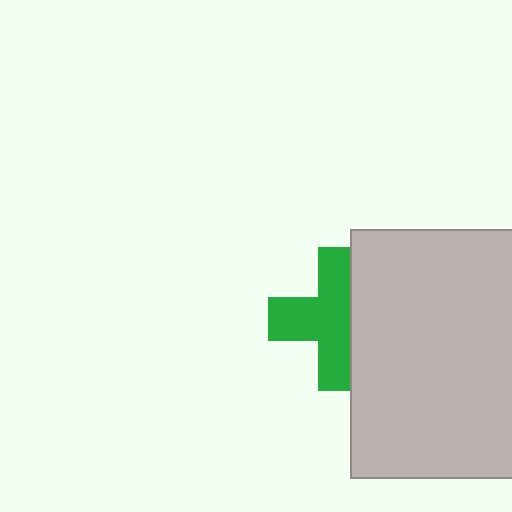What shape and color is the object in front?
The object in front is a light gray rectangle.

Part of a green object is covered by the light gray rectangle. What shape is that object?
It is a cross.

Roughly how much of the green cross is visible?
About half of it is visible (roughly 63%).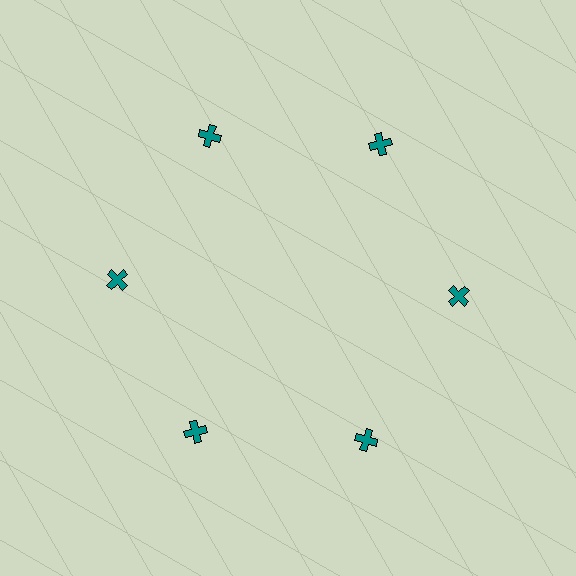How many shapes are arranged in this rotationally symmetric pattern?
There are 6 shapes, arranged in 6 groups of 1.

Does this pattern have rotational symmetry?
Yes, this pattern has 6-fold rotational symmetry. It looks the same after rotating 60 degrees around the center.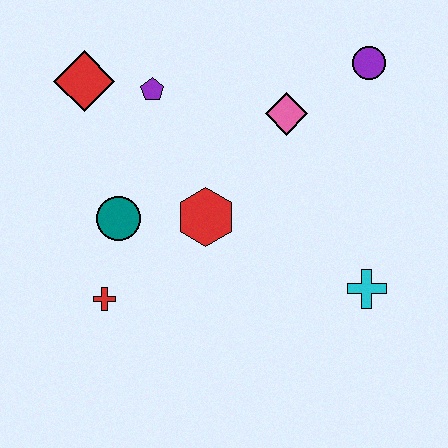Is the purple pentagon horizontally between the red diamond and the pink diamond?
Yes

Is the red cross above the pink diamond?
No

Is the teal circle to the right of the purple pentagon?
No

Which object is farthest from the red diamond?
The cyan cross is farthest from the red diamond.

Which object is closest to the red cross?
The teal circle is closest to the red cross.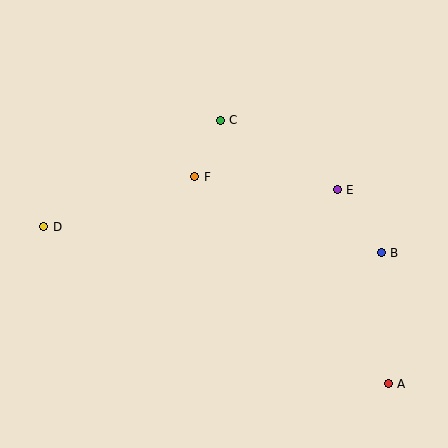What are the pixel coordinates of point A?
Point A is at (388, 384).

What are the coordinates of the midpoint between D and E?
The midpoint between D and E is at (191, 208).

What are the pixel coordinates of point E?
Point E is at (337, 190).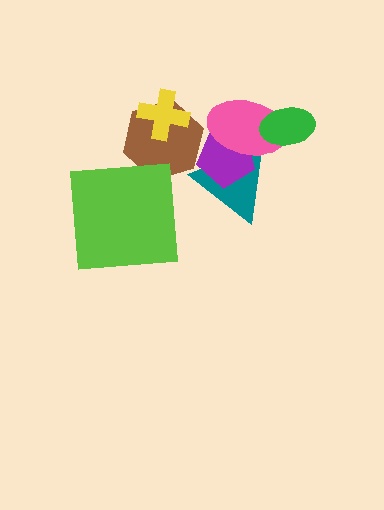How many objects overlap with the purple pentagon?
2 objects overlap with the purple pentagon.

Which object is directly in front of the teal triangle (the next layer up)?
The purple pentagon is directly in front of the teal triangle.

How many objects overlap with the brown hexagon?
1 object overlaps with the brown hexagon.